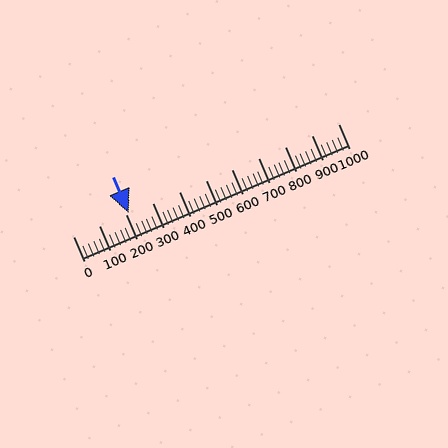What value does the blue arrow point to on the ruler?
The blue arrow points to approximately 209.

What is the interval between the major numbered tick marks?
The major tick marks are spaced 100 units apart.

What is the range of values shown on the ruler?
The ruler shows values from 0 to 1000.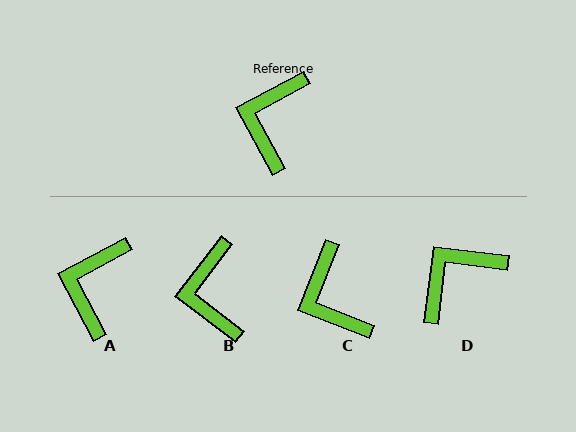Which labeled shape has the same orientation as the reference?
A.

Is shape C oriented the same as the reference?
No, it is off by about 40 degrees.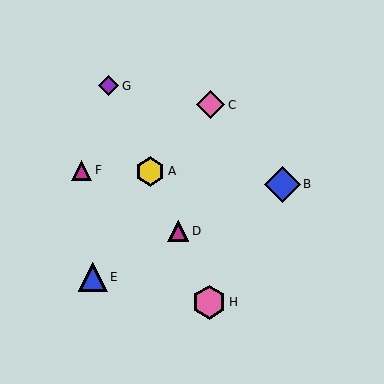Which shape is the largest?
The blue diamond (labeled B) is the largest.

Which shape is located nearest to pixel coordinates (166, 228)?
The magenta triangle (labeled D) at (178, 231) is nearest to that location.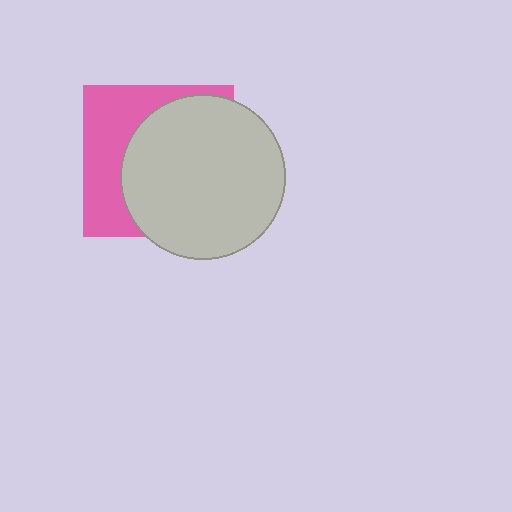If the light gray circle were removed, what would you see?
You would see the complete pink square.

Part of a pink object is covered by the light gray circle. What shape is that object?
It is a square.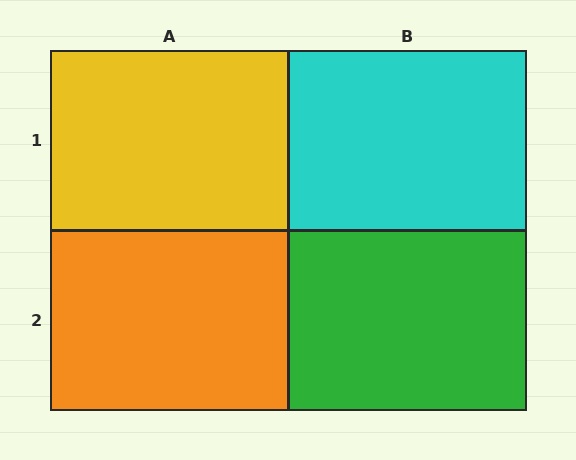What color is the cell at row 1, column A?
Yellow.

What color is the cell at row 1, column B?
Cyan.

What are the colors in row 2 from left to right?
Orange, green.